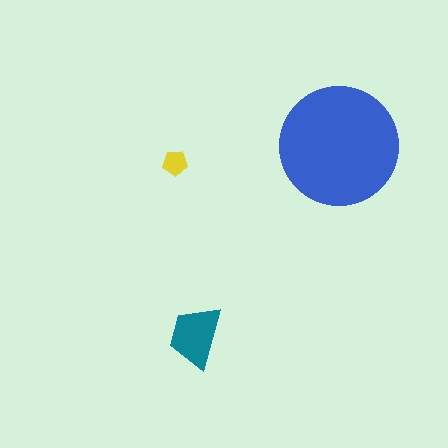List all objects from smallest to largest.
The yellow pentagon, the teal trapezoid, the blue circle.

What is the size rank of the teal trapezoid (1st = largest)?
2nd.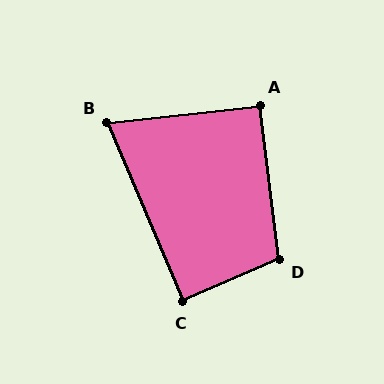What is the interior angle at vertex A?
Approximately 91 degrees (approximately right).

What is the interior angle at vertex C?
Approximately 89 degrees (approximately right).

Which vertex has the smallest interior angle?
B, at approximately 73 degrees.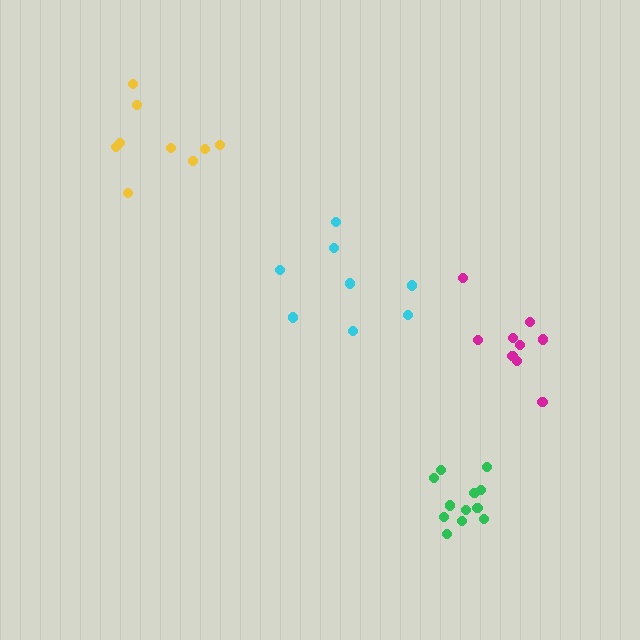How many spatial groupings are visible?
There are 4 spatial groupings.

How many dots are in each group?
Group 1: 8 dots, Group 2: 9 dots, Group 3: 12 dots, Group 4: 9 dots (38 total).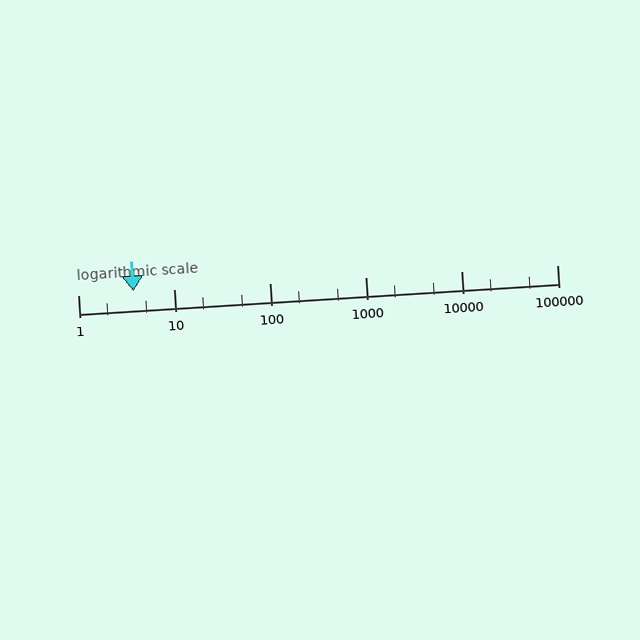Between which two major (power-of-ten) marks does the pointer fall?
The pointer is between 1 and 10.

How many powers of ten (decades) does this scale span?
The scale spans 5 decades, from 1 to 100000.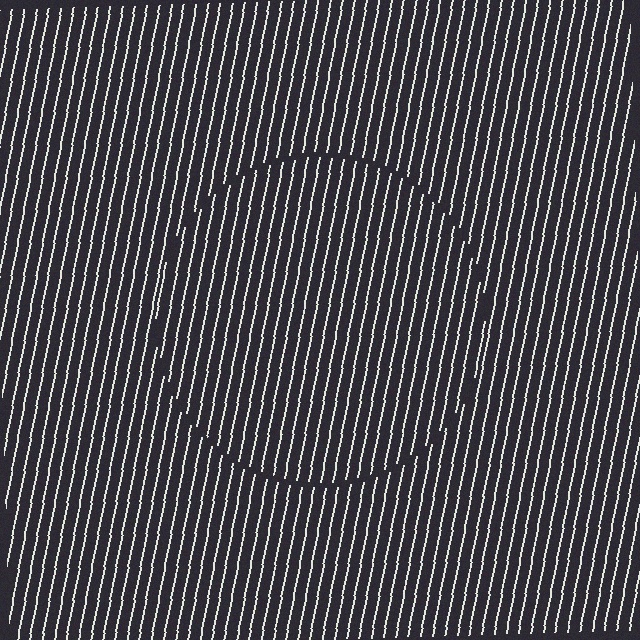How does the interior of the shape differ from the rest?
The interior of the shape contains the same grating, shifted by half a period — the contour is defined by the phase discontinuity where line-ends from the inner and outer gratings abut.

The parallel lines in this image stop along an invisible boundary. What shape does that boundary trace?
An illusory circle. The interior of the shape contains the same grating, shifted by half a period — the contour is defined by the phase discontinuity where line-ends from the inner and outer gratings abut.